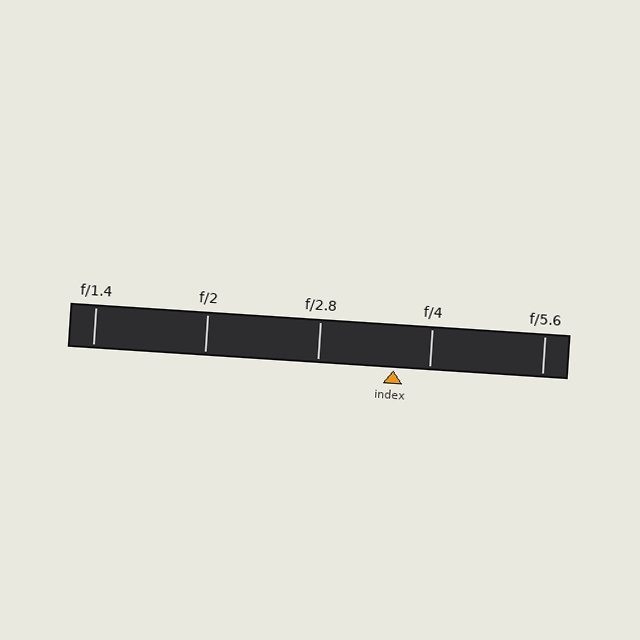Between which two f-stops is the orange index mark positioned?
The index mark is between f/2.8 and f/4.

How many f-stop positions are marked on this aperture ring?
There are 5 f-stop positions marked.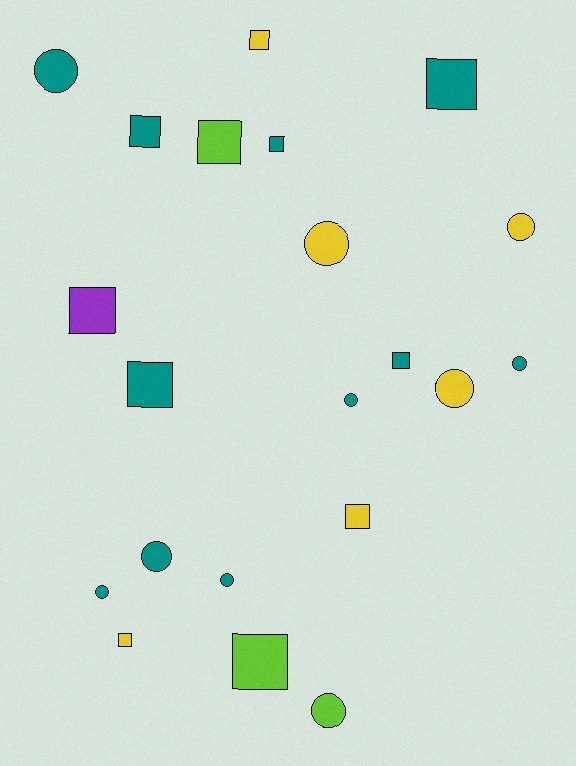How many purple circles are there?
There are no purple circles.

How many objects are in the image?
There are 21 objects.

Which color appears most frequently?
Teal, with 11 objects.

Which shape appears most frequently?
Square, with 11 objects.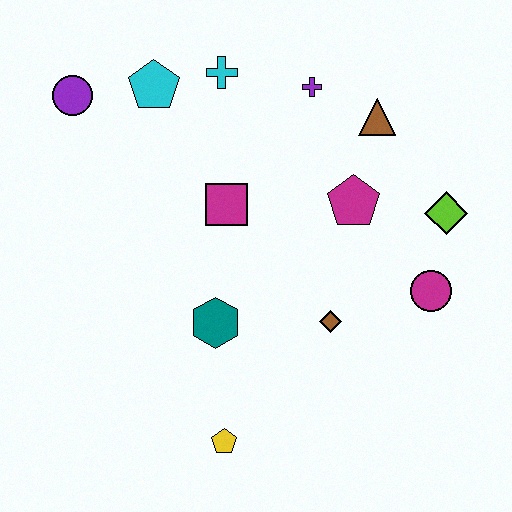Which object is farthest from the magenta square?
The yellow pentagon is farthest from the magenta square.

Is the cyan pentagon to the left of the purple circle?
No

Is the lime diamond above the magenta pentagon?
No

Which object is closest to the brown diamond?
The magenta circle is closest to the brown diamond.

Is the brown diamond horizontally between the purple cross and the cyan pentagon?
No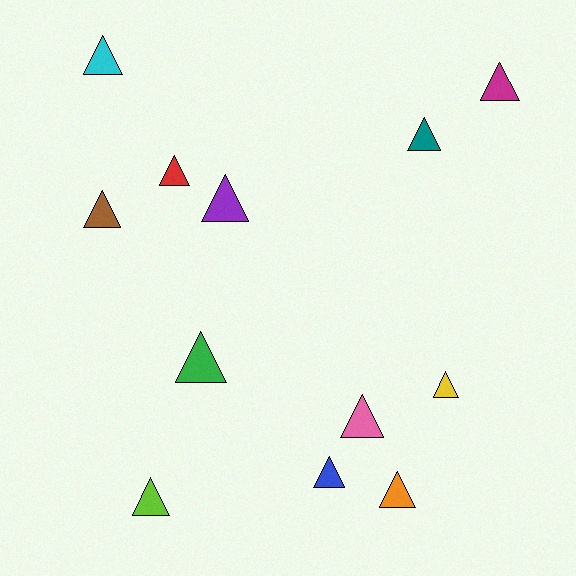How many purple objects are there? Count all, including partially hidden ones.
There is 1 purple object.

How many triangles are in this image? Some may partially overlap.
There are 12 triangles.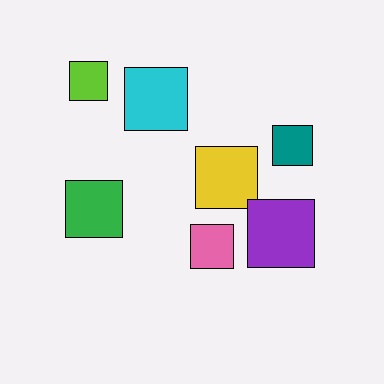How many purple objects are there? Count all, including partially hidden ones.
There is 1 purple object.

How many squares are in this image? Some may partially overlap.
There are 7 squares.